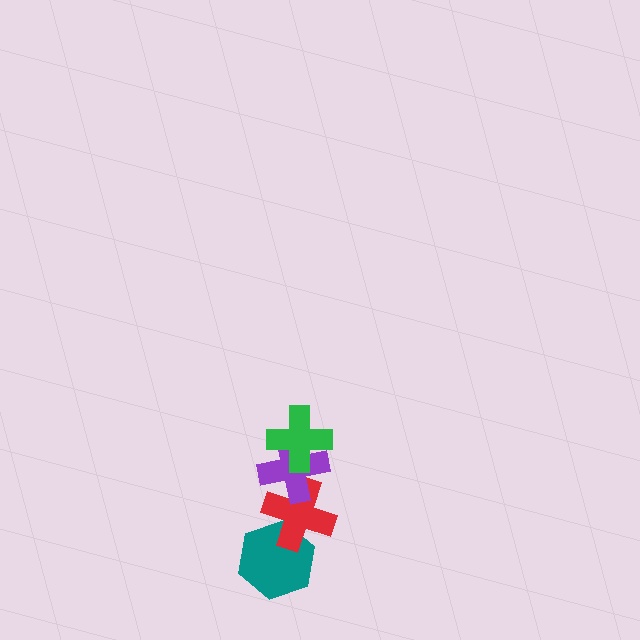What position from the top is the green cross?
The green cross is 1st from the top.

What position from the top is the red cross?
The red cross is 3rd from the top.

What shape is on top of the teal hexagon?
The red cross is on top of the teal hexagon.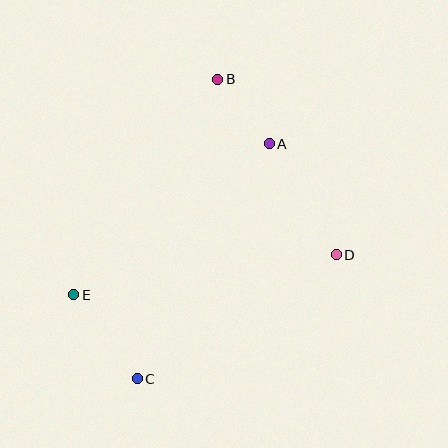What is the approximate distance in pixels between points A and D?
The distance between A and D is approximately 130 pixels.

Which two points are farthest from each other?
Points B and C are farthest from each other.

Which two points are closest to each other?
Points A and B are closest to each other.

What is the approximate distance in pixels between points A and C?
The distance between A and C is approximately 270 pixels.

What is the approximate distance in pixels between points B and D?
The distance between B and D is approximately 212 pixels.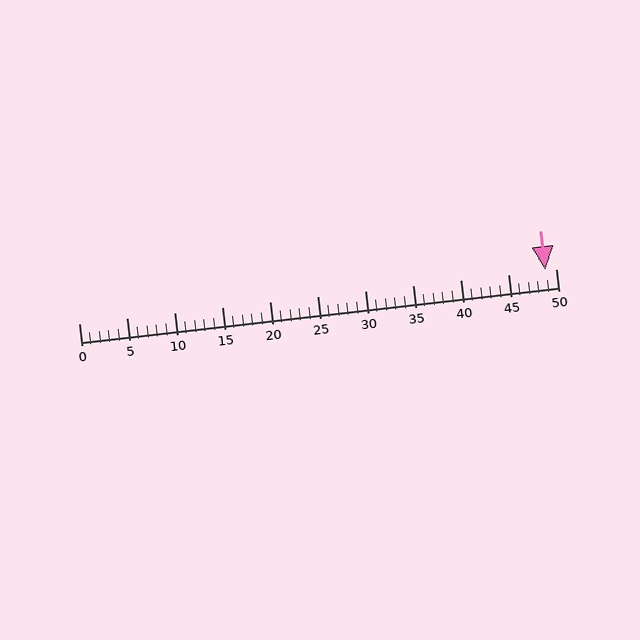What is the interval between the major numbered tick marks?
The major tick marks are spaced 5 units apart.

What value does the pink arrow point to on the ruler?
The pink arrow points to approximately 49.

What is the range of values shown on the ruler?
The ruler shows values from 0 to 50.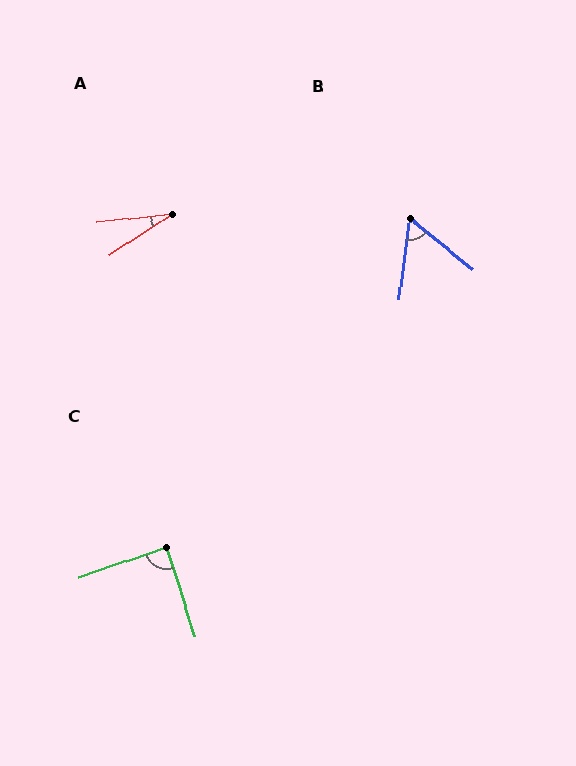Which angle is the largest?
C, at approximately 89 degrees.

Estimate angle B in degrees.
Approximately 59 degrees.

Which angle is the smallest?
A, at approximately 26 degrees.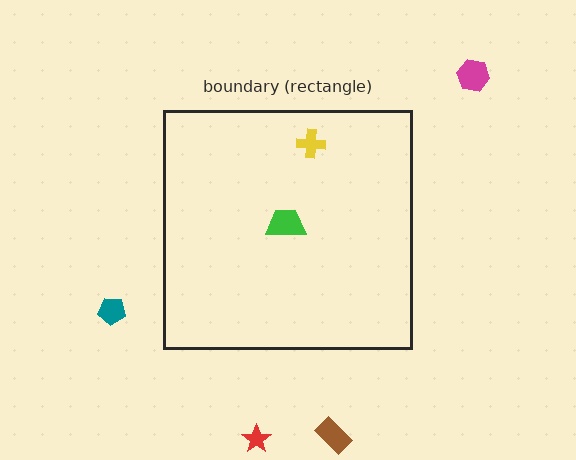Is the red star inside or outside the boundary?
Outside.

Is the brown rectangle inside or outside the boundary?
Outside.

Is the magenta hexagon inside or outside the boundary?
Outside.